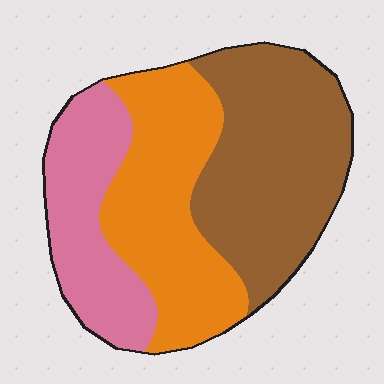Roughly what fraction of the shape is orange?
Orange takes up about one third (1/3) of the shape.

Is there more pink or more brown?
Brown.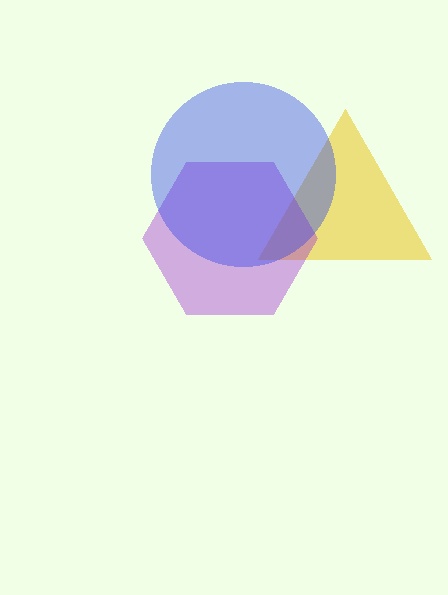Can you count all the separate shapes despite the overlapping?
Yes, there are 3 separate shapes.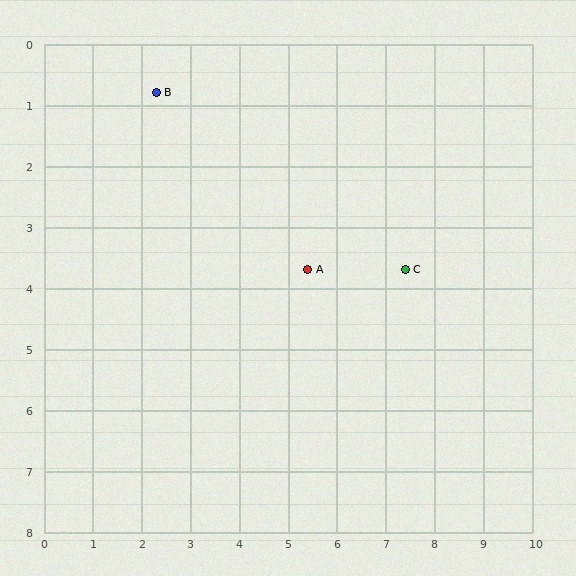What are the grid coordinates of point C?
Point C is at approximately (7.4, 3.7).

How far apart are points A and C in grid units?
Points A and C are about 2.0 grid units apart.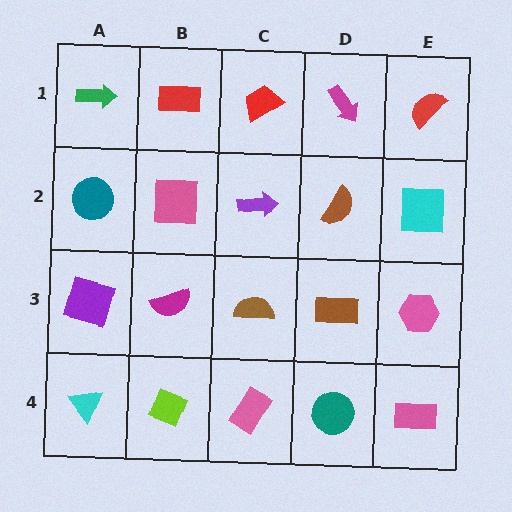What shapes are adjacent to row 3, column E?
A cyan square (row 2, column E), a pink rectangle (row 4, column E), a brown rectangle (row 3, column D).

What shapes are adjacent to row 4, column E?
A pink hexagon (row 3, column E), a teal circle (row 4, column D).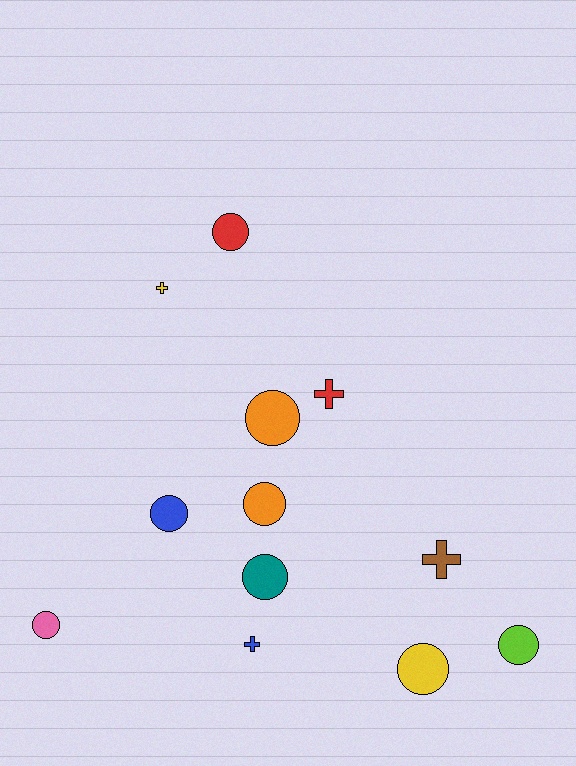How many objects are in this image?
There are 12 objects.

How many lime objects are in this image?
There is 1 lime object.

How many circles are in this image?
There are 8 circles.